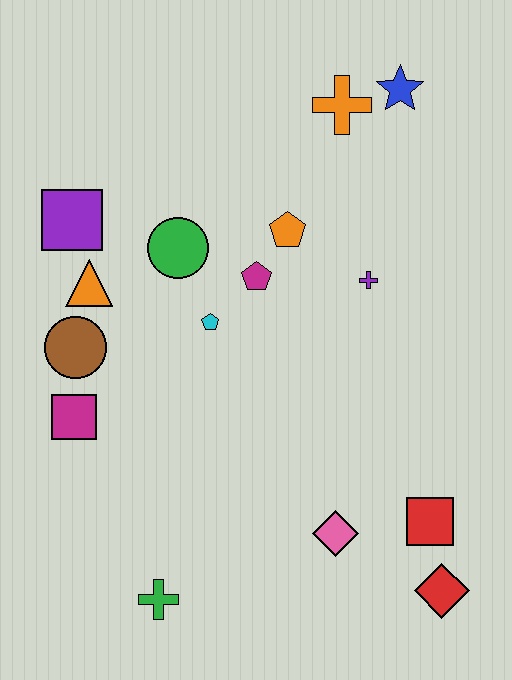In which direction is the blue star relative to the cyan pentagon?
The blue star is above the cyan pentagon.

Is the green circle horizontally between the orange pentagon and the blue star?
No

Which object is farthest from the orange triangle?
The red diamond is farthest from the orange triangle.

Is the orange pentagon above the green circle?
Yes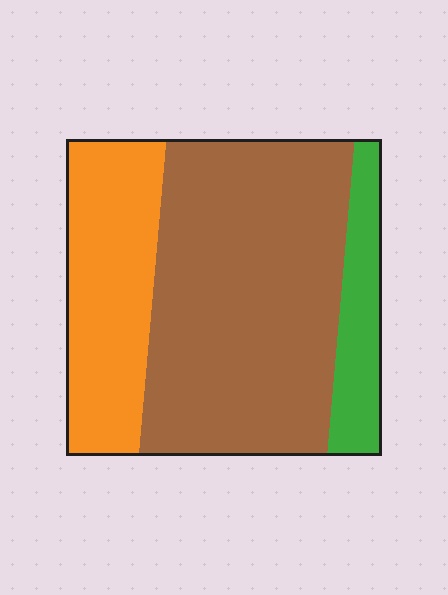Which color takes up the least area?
Green, at roughly 15%.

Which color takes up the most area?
Brown, at roughly 60%.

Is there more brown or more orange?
Brown.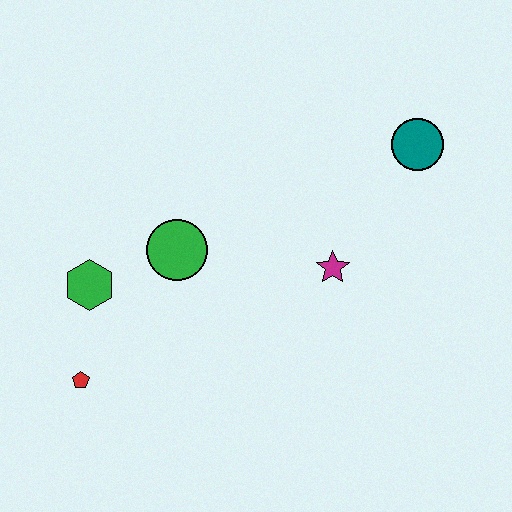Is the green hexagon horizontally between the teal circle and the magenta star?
No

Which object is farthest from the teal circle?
The red pentagon is farthest from the teal circle.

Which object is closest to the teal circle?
The magenta star is closest to the teal circle.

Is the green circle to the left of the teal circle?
Yes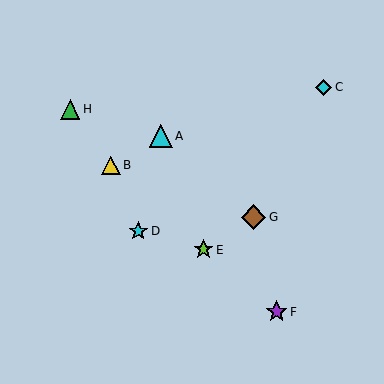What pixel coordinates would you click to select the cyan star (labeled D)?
Click at (138, 231) to select the cyan star D.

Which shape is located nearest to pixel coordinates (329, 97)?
The cyan diamond (labeled C) at (324, 87) is nearest to that location.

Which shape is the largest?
The brown diamond (labeled G) is the largest.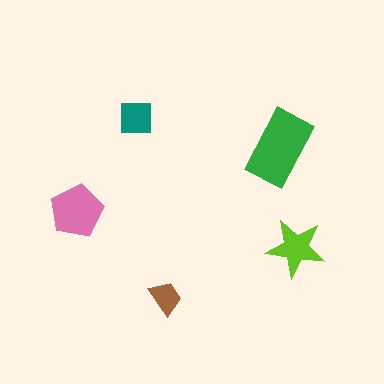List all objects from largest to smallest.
The green rectangle, the pink pentagon, the lime star, the teal square, the brown trapezoid.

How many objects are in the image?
There are 5 objects in the image.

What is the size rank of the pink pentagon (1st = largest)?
2nd.